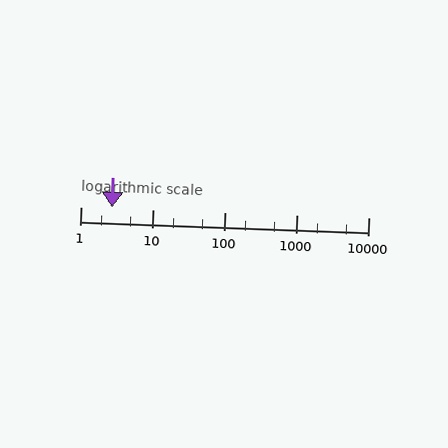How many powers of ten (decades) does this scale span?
The scale spans 4 decades, from 1 to 10000.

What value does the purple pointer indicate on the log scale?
The pointer indicates approximately 2.7.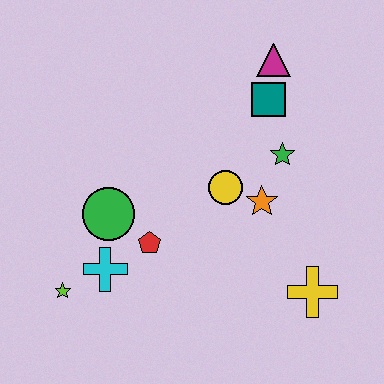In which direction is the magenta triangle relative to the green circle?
The magenta triangle is to the right of the green circle.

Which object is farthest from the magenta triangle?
The lime star is farthest from the magenta triangle.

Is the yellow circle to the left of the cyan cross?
No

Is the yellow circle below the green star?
Yes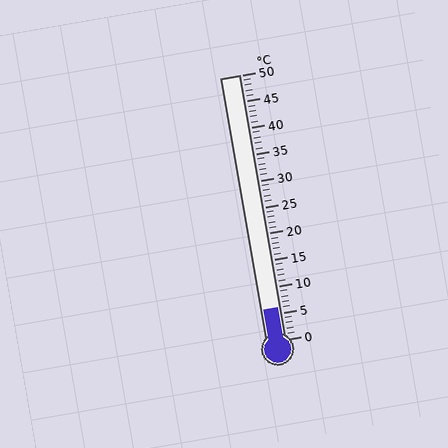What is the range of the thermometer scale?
The thermometer scale ranges from 0°C to 50°C.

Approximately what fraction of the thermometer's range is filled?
The thermometer is filled to approximately 10% of its range.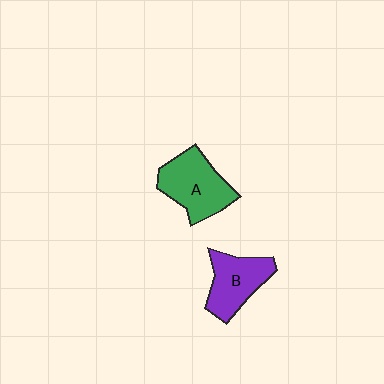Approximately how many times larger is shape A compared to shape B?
Approximately 1.2 times.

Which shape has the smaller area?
Shape B (purple).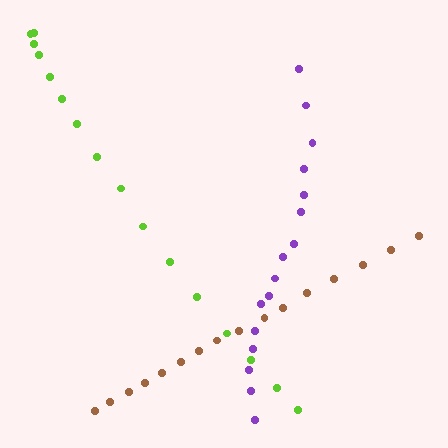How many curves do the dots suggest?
There are 3 distinct paths.